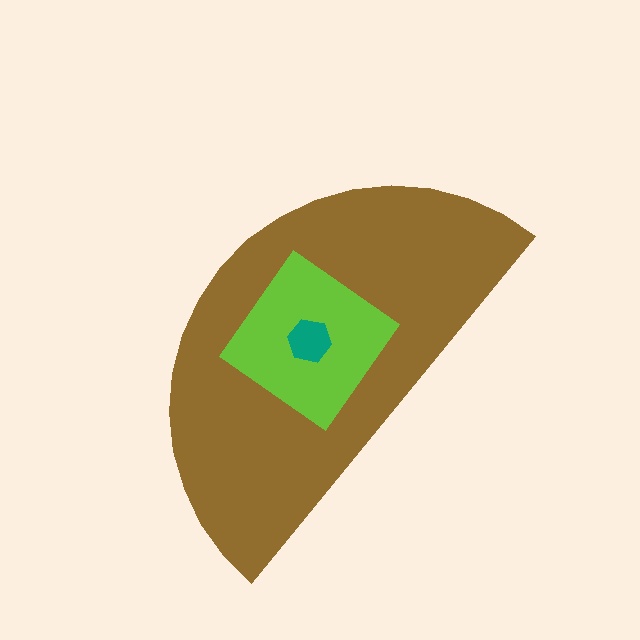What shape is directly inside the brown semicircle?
The lime diamond.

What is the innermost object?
The teal hexagon.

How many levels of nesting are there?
3.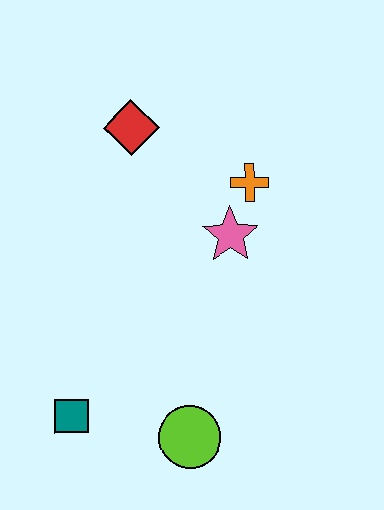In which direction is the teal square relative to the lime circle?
The teal square is to the left of the lime circle.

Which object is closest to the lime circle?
The teal square is closest to the lime circle.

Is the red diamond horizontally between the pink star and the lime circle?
No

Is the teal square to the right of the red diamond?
No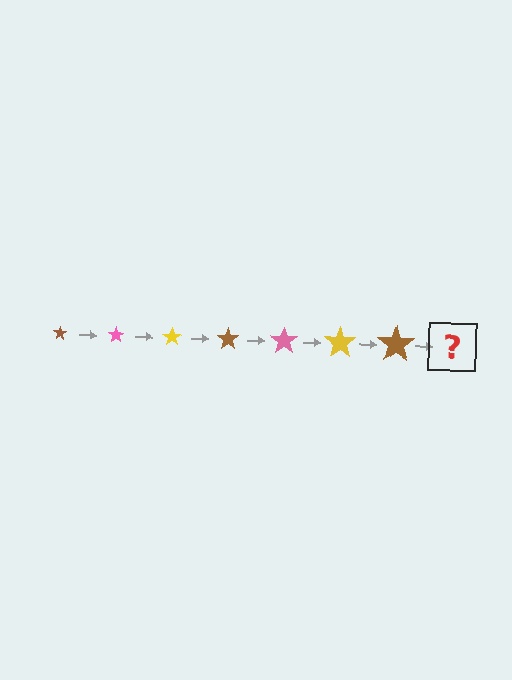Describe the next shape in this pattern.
It should be a pink star, larger than the previous one.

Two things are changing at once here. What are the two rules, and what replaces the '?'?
The two rules are that the star grows larger each step and the color cycles through brown, pink, and yellow. The '?' should be a pink star, larger than the previous one.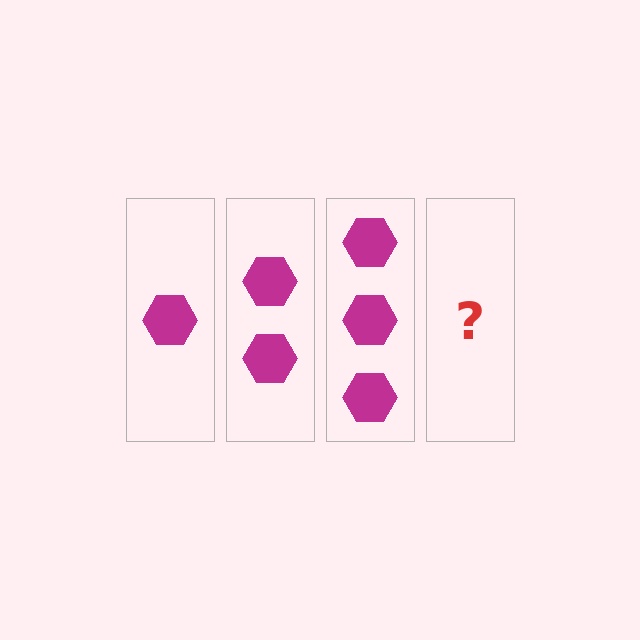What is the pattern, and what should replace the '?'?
The pattern is that each step adds one more hexagon. The '?' should be 4 hexagons.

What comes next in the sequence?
The next element should be 4 hexagons.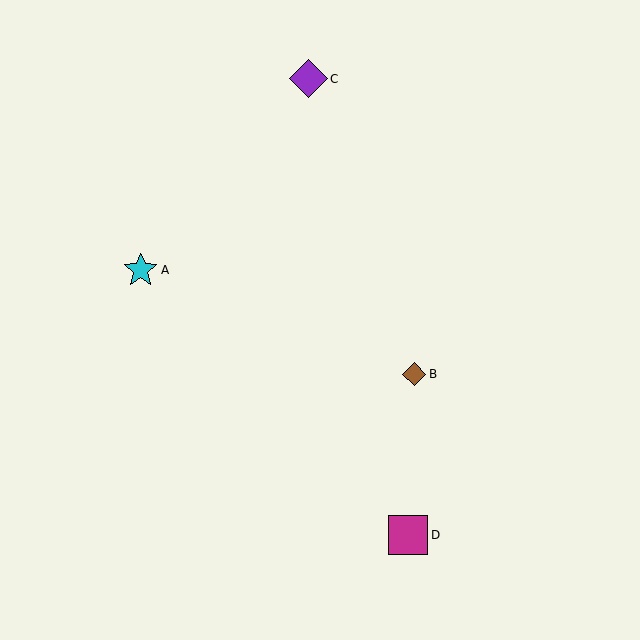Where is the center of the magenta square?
The center of the magenta square is at (408, 535).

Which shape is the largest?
The magenta square (labeled D) is the largest.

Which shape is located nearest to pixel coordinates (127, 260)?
The cyan star (labeled A) at (141, 270) is nearest to that location.